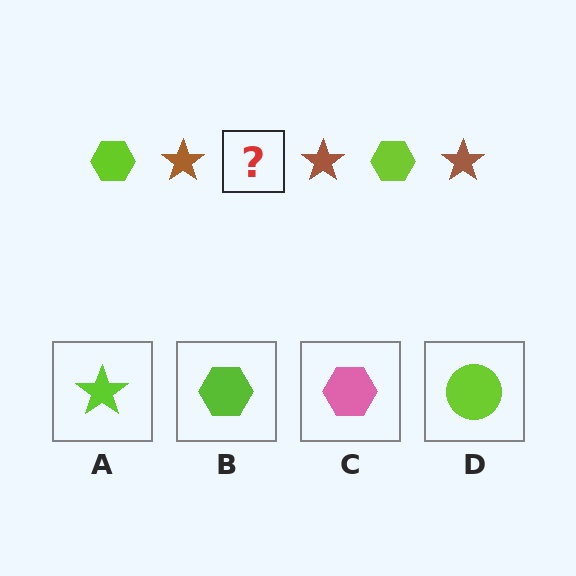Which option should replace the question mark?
Option B.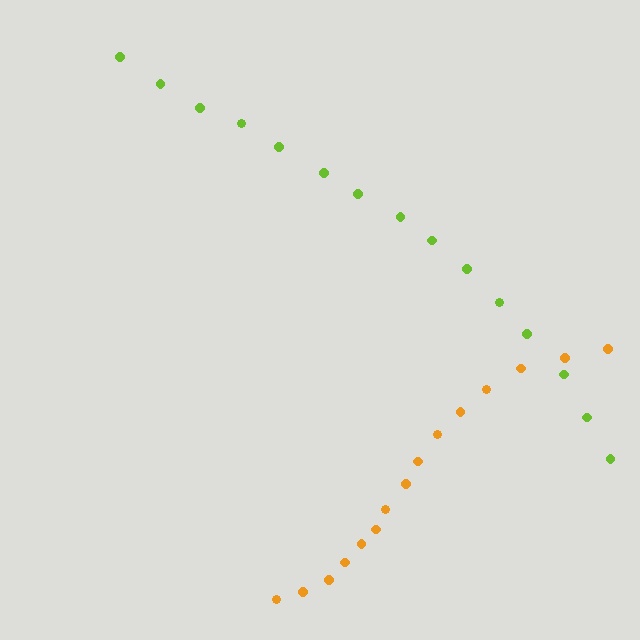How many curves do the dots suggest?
There are 2 distinct paths.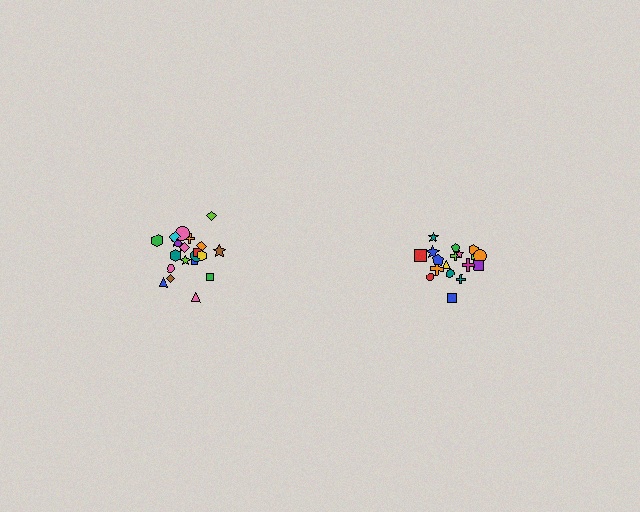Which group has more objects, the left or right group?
The left group.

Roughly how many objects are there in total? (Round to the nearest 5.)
Roughly 40 objects in total.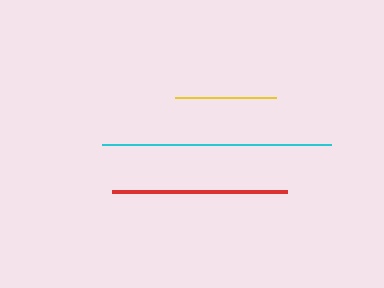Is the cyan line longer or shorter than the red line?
The cyan line is longer than the red line.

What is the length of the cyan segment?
The cyan segment is approximately 229 pixels long.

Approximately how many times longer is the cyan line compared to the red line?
The cyan line is approximately 1.3 times the length of the red line.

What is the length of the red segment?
The red segment is approximately 175 pixels long.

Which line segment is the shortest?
The yellow line is the shortest at approximately 102 pixels.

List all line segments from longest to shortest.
From longest to shortest: cyan, red, yellow.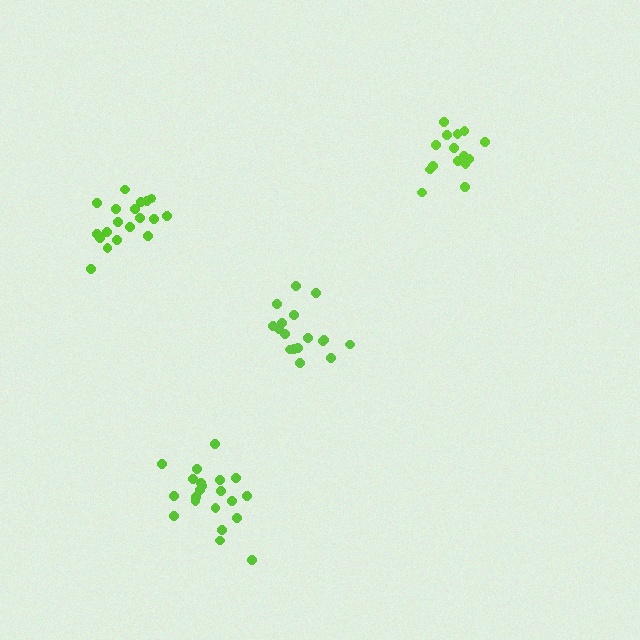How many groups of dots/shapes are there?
There are 4 groups.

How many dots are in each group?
Group 1: 15 dots, Group 2: 19 dots, Group 3: 21 dots, Group 4: 17 dots (72 total).